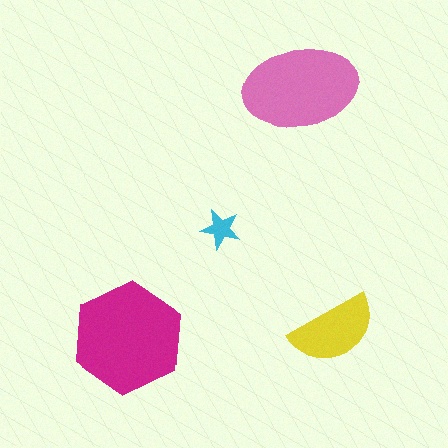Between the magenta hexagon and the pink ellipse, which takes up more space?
The magenta hexagon.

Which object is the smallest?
The cyan star.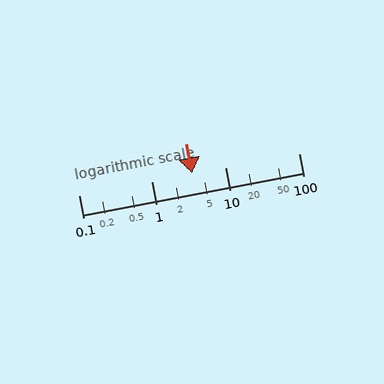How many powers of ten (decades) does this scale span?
The scale spans 3 decades, from 0.1 to 100.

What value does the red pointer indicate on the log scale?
The pointer indicates approximately 3.5.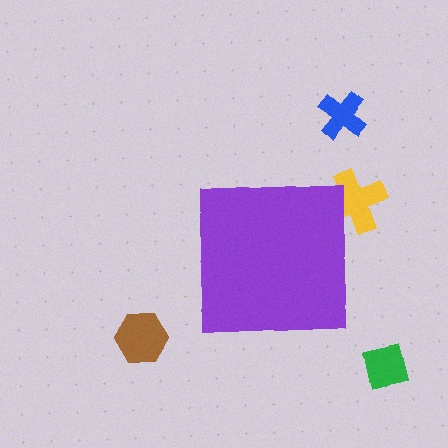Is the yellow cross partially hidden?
Yes, the yellow cross is partially hidden behind the purple square.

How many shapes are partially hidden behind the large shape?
1 shape is partially hidden.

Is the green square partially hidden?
No, the green square is fully visible.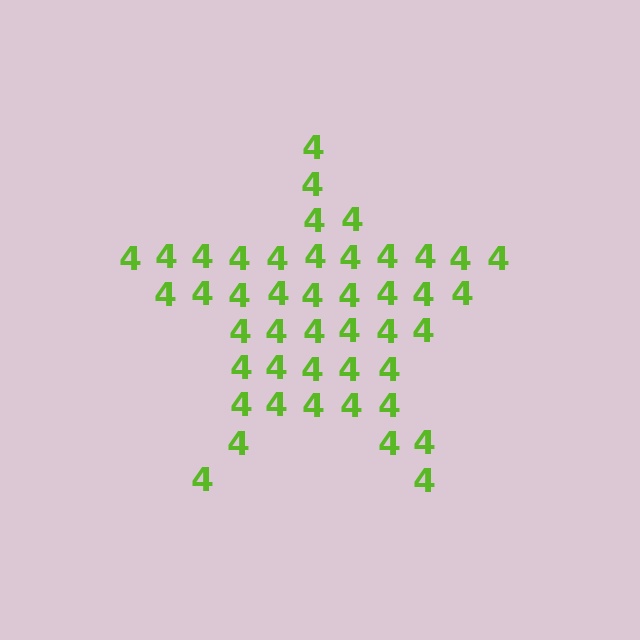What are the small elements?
The small elements are digit 4's.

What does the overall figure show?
The overall figure shows a star.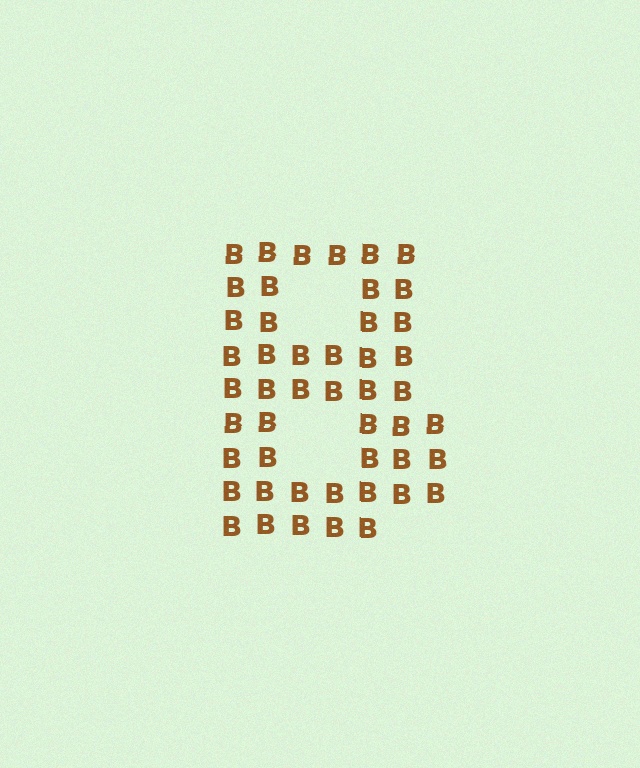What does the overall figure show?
The overall figure shows the letter B.